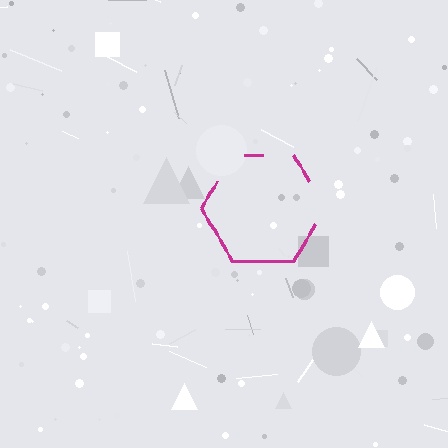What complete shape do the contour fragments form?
The contour fragments form a hexagon.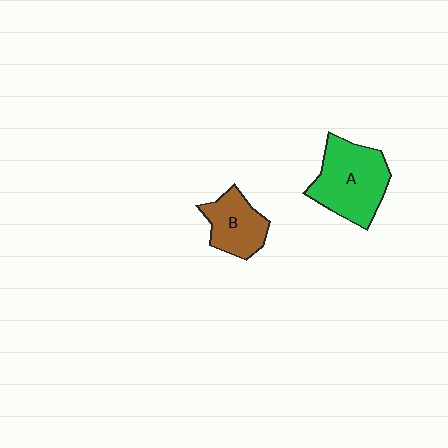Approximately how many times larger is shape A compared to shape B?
Approximately 1.6 times.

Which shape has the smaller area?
Shape B (brown).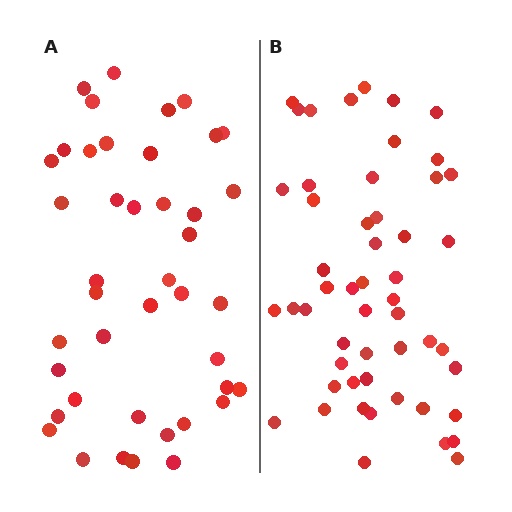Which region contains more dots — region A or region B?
Region B (the right region) has more dots.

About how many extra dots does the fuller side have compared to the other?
Region B has roughly 10 or so more dots than region A.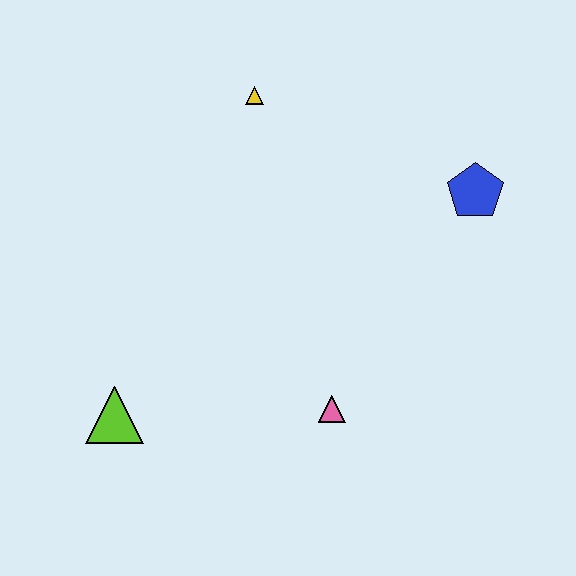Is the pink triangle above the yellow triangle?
No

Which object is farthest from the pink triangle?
The yellow triangle is farthest from the pink triangle.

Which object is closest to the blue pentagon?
The yellow triangle is closest to the blue pentagon.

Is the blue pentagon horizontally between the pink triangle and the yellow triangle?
No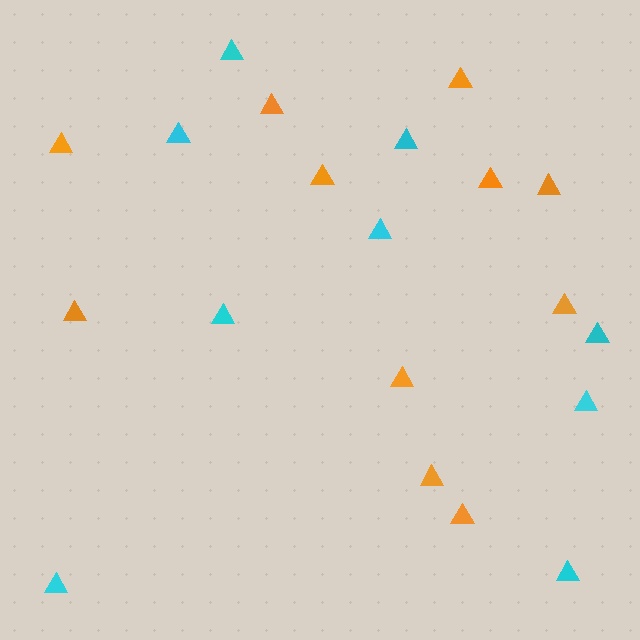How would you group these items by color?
There are 2 groups: one group of orange triangles (11) and one group of cyan triangles (9).